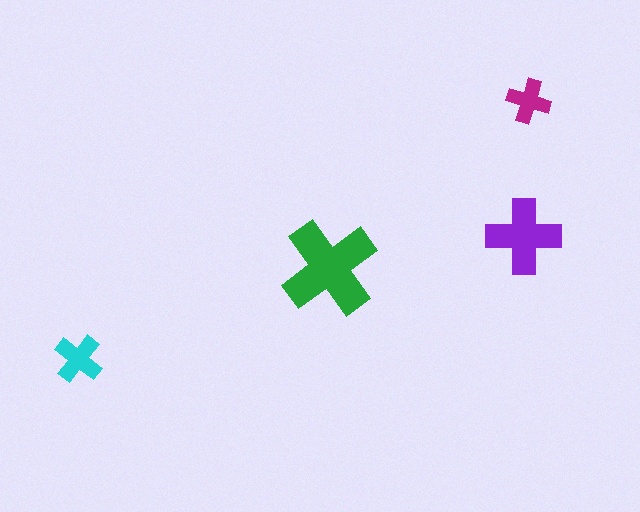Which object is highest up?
The magenta cross is topmost.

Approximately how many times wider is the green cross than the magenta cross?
About 2 times wider.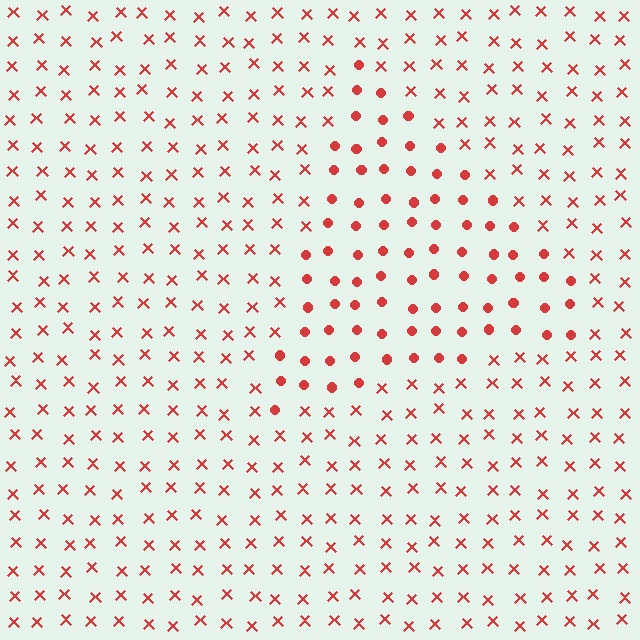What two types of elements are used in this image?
The image uses circles inside the triangle region and X marks outside it.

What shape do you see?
I see a triangle.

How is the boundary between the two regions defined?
The boundary is defined by a change in element shape: circles inside vs. X marks outside. All elements share the same color and spacing.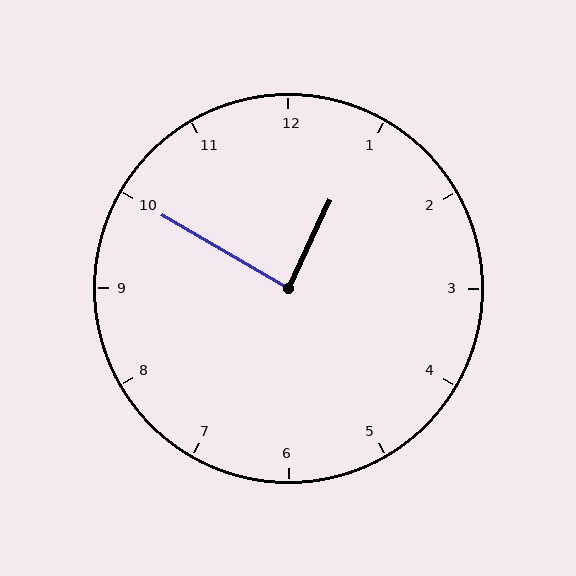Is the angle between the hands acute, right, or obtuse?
It is right.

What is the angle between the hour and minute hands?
Approximately 85 degrees.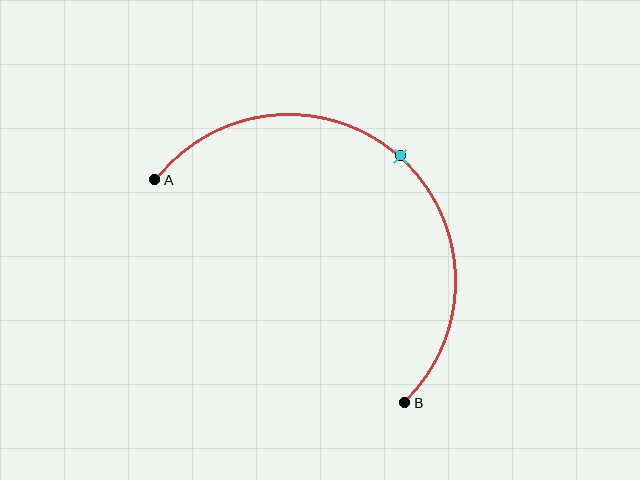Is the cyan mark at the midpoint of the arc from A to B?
Yes. The cyan mark lies on the arc at equal arc-length from both A and B — it is the arc midpoint.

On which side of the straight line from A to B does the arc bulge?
The arc bulges above and to the right of the straight line connecting A and B.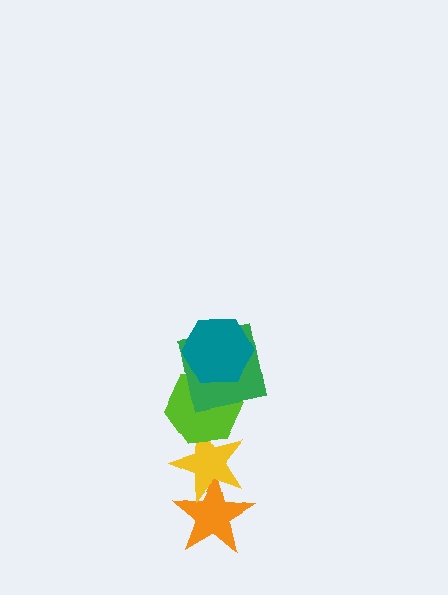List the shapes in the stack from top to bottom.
From top to bottom: the teal hexagon, the green square, the lime hexagon, the yellow star, the orange star.